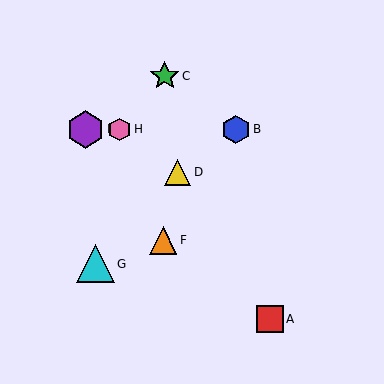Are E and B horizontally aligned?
Yes, both are at y≈130.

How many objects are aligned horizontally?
3 objects (B, E, H) are aligned horizontally.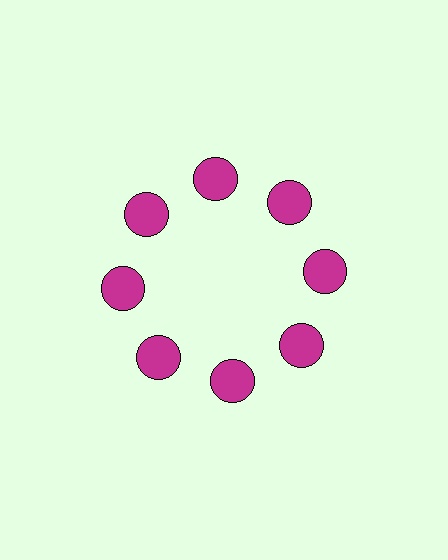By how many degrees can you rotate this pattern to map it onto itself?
The pattern maps onto itself every 45 degrees of rotation.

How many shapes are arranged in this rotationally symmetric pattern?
There are 8 shapes, arranged in 8 groups of 1.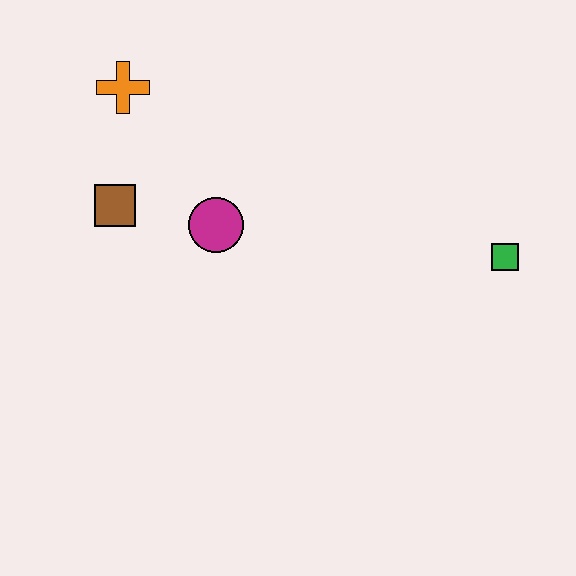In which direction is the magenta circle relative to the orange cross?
The magenta circle is below the orange cross.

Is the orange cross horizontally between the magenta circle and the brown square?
Yes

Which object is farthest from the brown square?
The green square is farthest from the brown square.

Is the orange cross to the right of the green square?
No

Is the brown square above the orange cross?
No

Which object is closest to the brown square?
The magenta circle is closest to the brown square.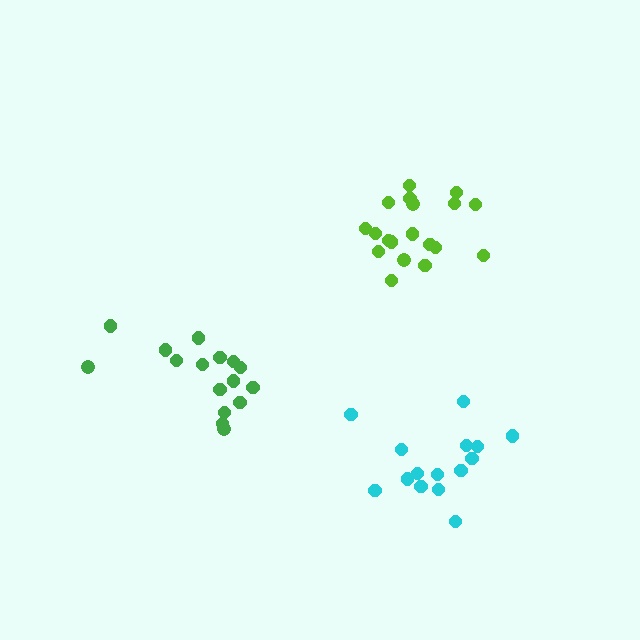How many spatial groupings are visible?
There are 3 spatial groupings.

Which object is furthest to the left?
The green cluster is leftmost.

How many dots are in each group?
Group 1: 16 dots, Group 2: 19 dots, Group 3: 15 dots (50 total).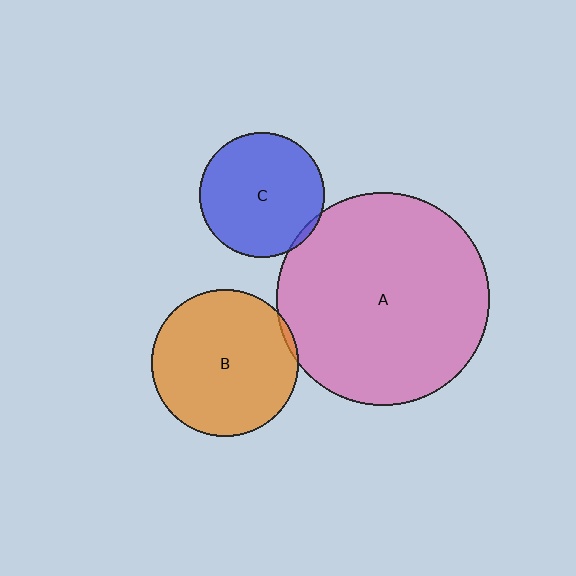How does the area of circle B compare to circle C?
Approximately 1.4 times.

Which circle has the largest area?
Circle A (pink).